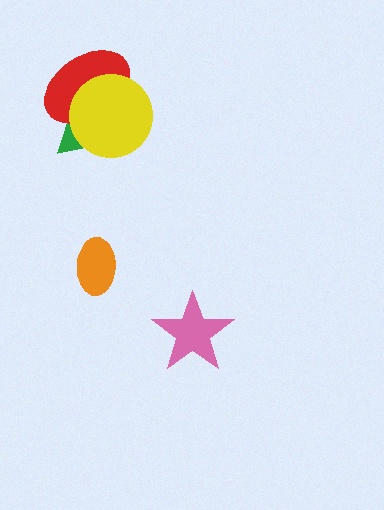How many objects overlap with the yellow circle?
2 objects overlap with the yellow circle.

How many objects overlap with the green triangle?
2 objects overlap with the green triangle.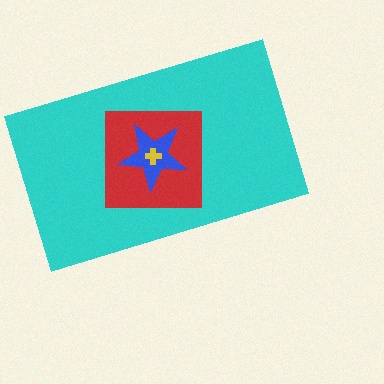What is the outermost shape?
The cyan rectangle.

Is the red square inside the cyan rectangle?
Yes.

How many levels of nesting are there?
4.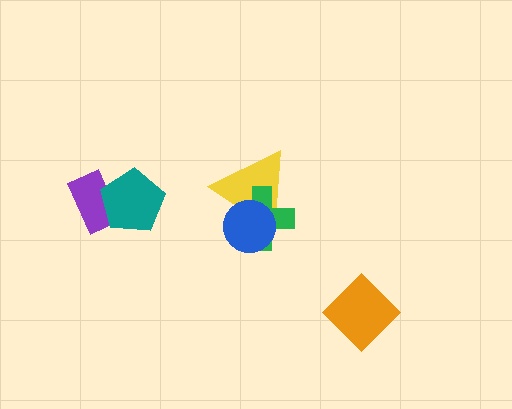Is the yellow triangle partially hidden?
Yes, it is partially covered by another shape.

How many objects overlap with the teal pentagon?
1 object overlaps with the teal pentagon.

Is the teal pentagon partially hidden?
No, no other shape covers it.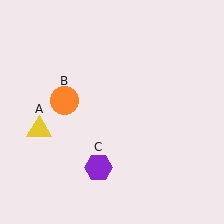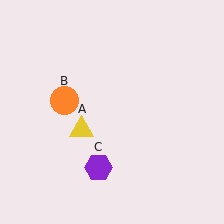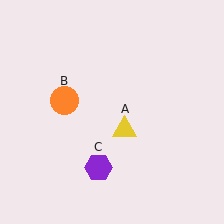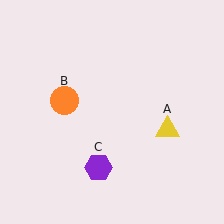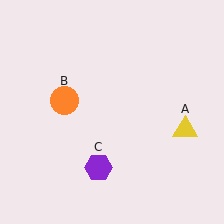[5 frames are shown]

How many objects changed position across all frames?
1 object changed position: yellow triangle (object A).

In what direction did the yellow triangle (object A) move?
The yellow triangle (object A) moved right.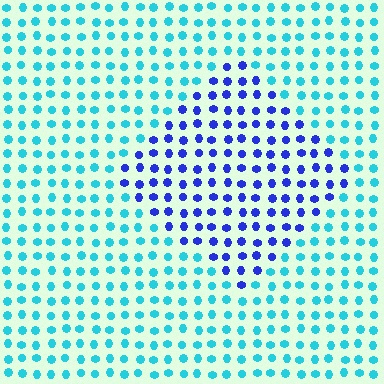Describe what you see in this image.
The image is filled with small cyan elements in a uniform arrangement. A diamond-shaped region is visible where the elements are tinted to a slightly different hue, forming a subtle color boundary.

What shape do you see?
I see a diamond.